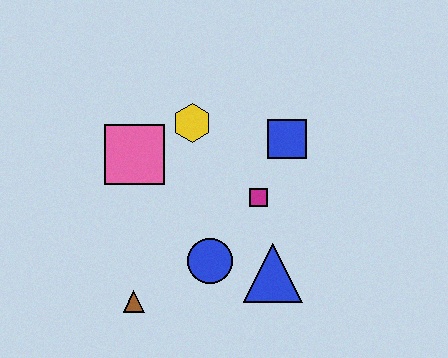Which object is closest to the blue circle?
The blue triangle is closest to the blue circle.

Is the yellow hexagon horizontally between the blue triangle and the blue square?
No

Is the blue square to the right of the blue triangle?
Yes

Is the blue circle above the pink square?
No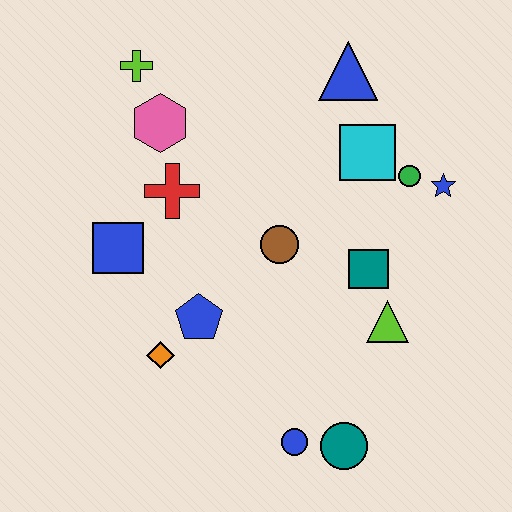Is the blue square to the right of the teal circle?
No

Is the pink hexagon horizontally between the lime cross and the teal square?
Yes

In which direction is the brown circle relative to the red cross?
The brown circle is to the right of the red cross.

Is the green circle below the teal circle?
No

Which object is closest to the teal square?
The lime triangle is closest to the teal square.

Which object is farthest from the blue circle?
The lime cross is farthest from the blue circle.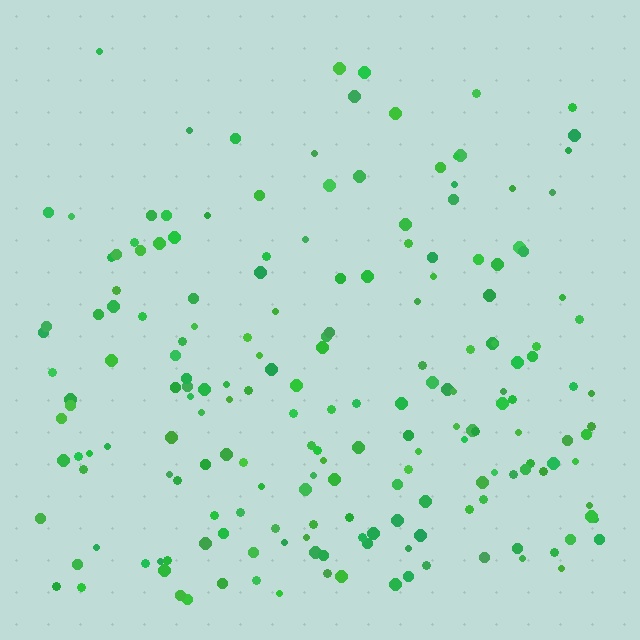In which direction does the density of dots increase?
From top to bottom, with the bottom side densest.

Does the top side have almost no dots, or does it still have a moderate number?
Still a moderate number, just noticeably fewer than the bottom.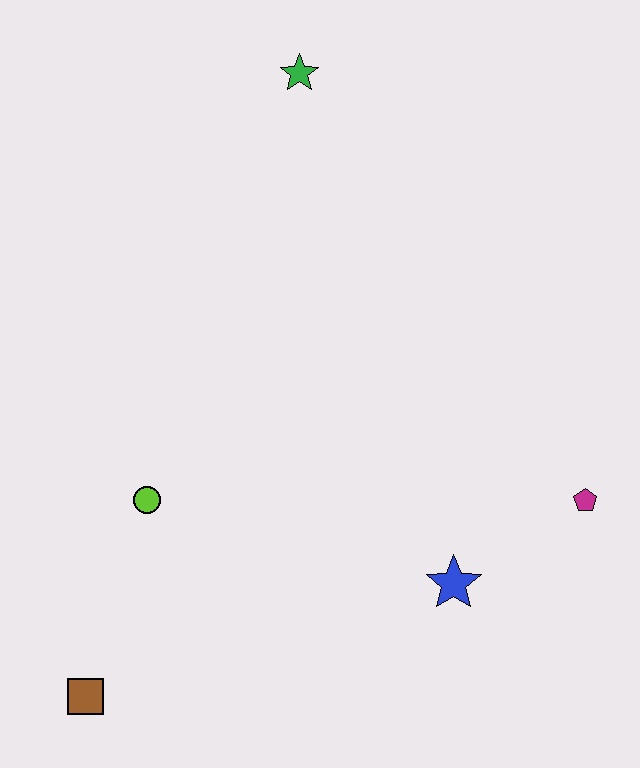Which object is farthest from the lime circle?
The green star is farthest from the lime circle.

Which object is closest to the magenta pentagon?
The blue star is closest to the magenta pentagon.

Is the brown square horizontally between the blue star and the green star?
No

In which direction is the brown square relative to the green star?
The brown square is below the green star.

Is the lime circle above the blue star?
Yes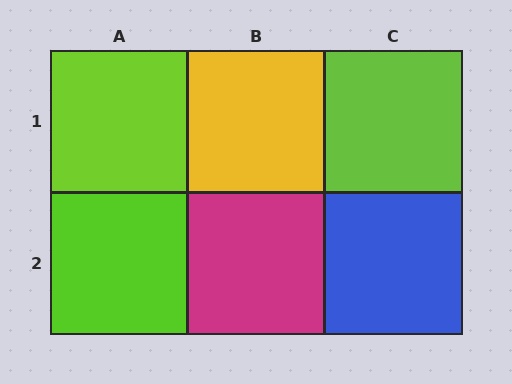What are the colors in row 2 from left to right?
Lime, magenta, blue.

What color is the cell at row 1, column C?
Lime.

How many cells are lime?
3 cells are lime.